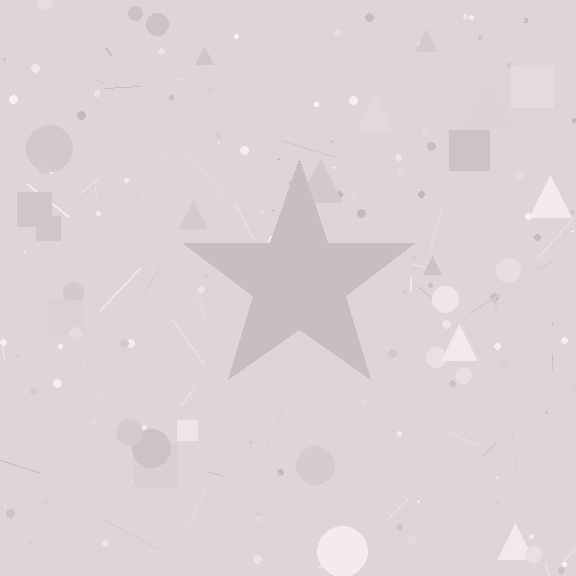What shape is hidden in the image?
A star is hidden in the image.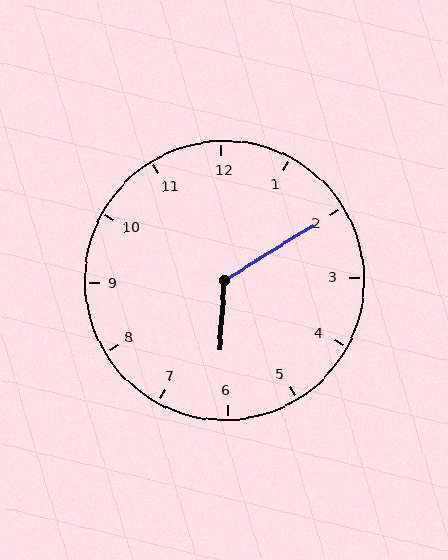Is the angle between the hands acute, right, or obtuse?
It is obtuse.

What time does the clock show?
6:10.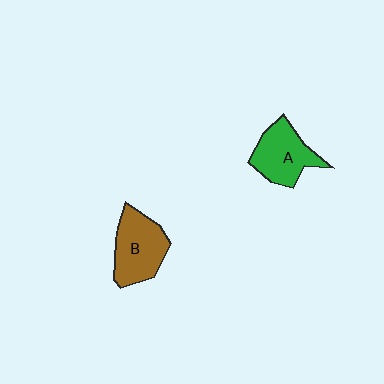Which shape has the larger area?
Shape B (brown).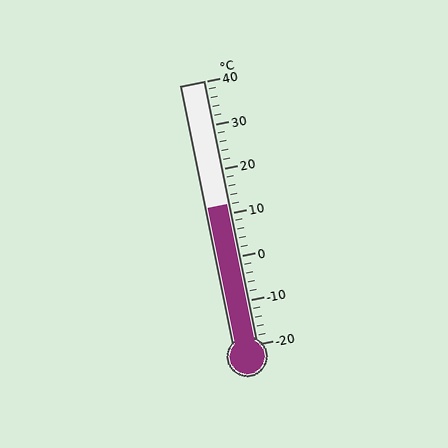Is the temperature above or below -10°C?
The temperature is above -10°C.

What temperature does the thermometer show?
The thermometer shows approximately 12°C.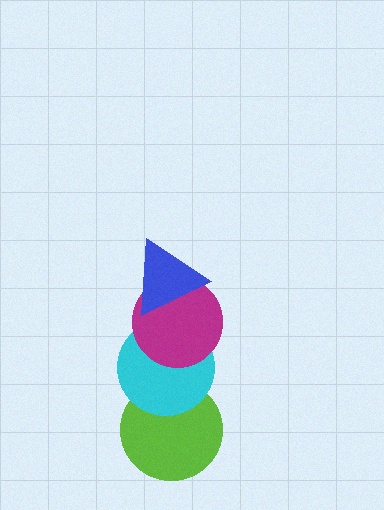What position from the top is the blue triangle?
The blue triangle is 1st from the top.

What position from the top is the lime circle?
The lime circle is 4th from the top.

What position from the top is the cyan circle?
The cyan circle is 3rd from the top.